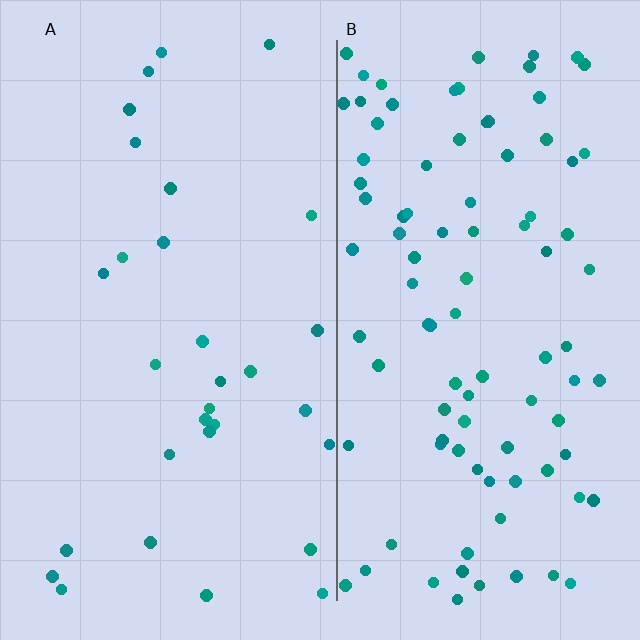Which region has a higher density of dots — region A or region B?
B (the right).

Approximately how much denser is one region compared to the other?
Approximately 3.2× — region B over region A.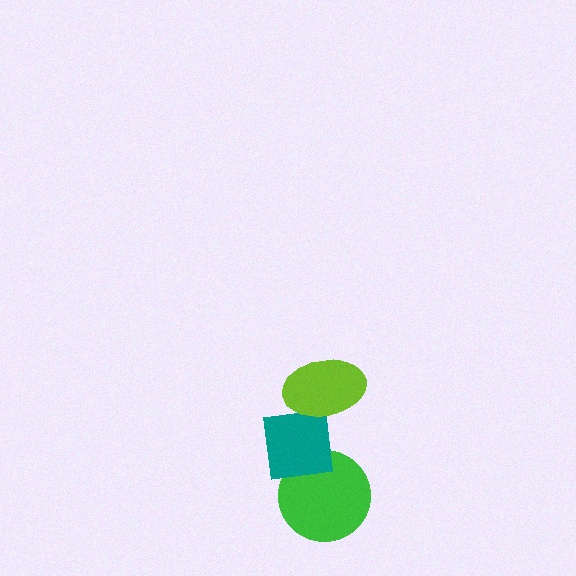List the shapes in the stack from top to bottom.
From top to bottom: the lime ellipse, the teal square, the green circle.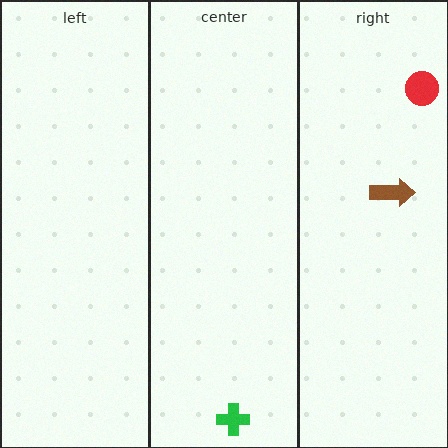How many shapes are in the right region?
2.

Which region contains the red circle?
The right region.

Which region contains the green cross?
The center region.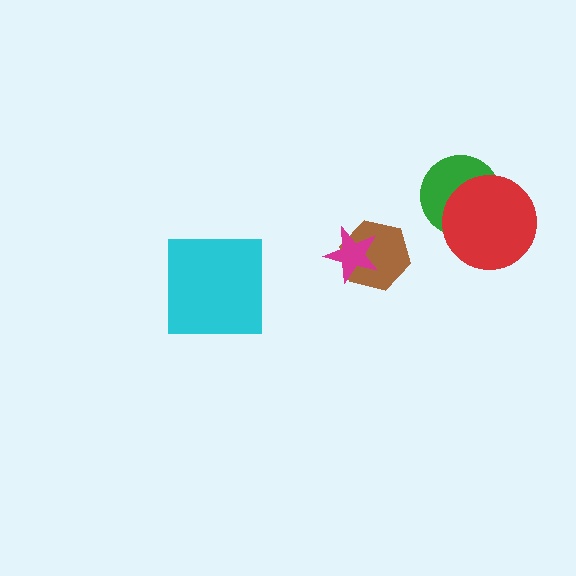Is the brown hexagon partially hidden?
Yes, it is partially covered by another shape.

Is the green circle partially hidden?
Yes, it is partially covered by another shape.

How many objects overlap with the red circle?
1 object overlaps with the red circle.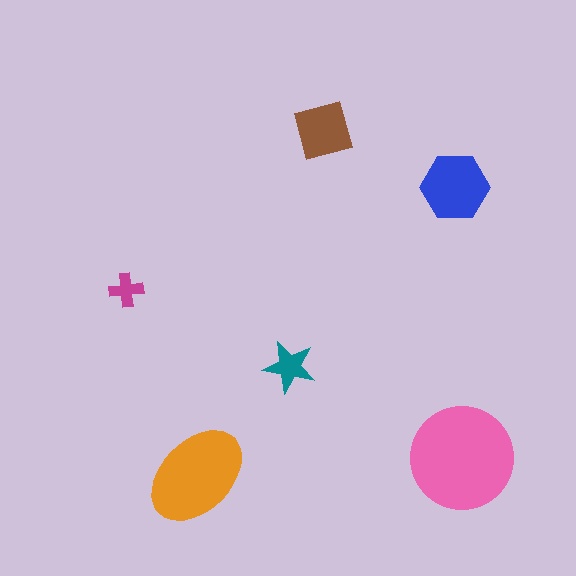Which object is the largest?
The pink circle.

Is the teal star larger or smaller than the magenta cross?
Larger.